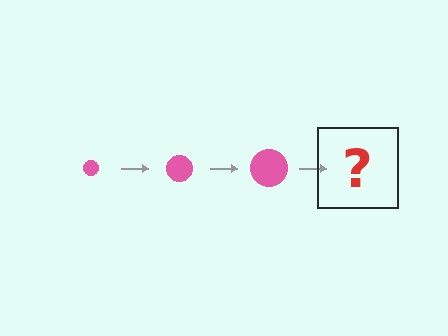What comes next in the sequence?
The next element should be a pink circle, larger than the previous one.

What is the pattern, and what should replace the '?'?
The pattern is that the circle gets progressively larger each step. The '?' should be a pink circle, larger than the previous one.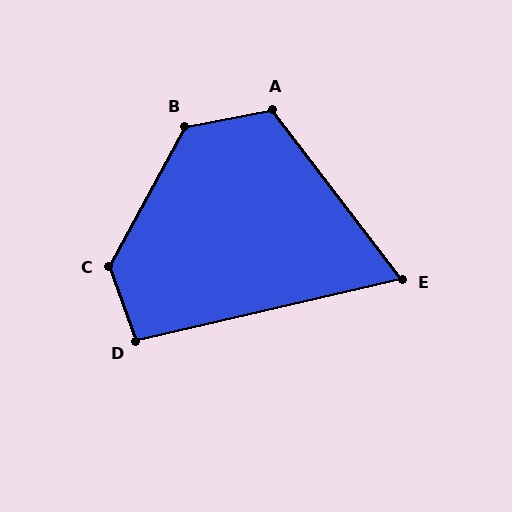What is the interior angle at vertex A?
Approximately 116 degrees (obtuse).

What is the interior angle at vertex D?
Approximately 97 degrees (obtuse).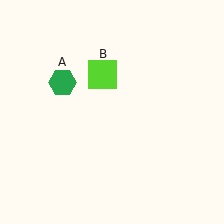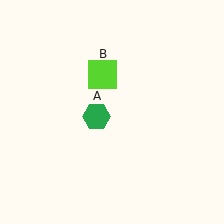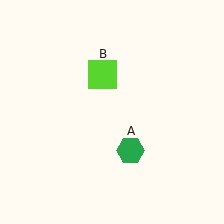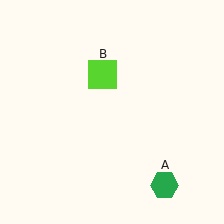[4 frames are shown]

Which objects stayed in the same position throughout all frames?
Lime square (object B) remained stationary.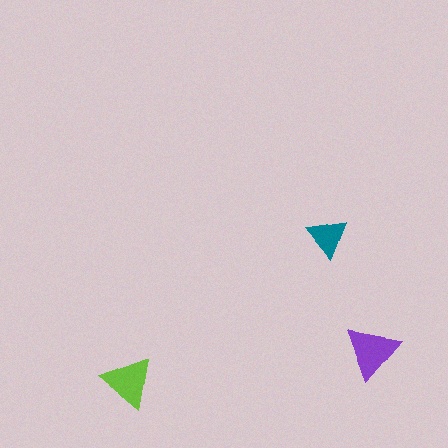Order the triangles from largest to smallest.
the purple one, the lime one, the teal one.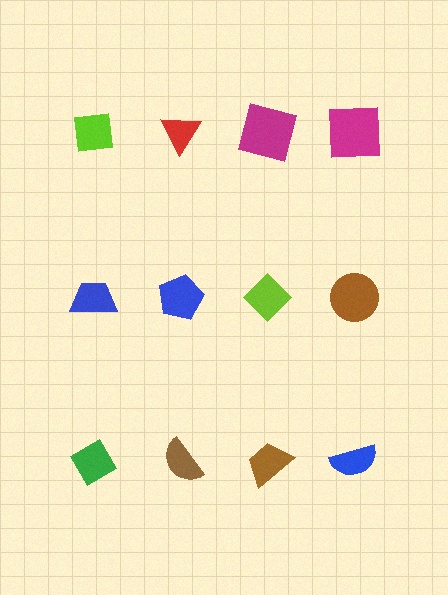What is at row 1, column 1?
A lime square.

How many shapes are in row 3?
4 shapes.